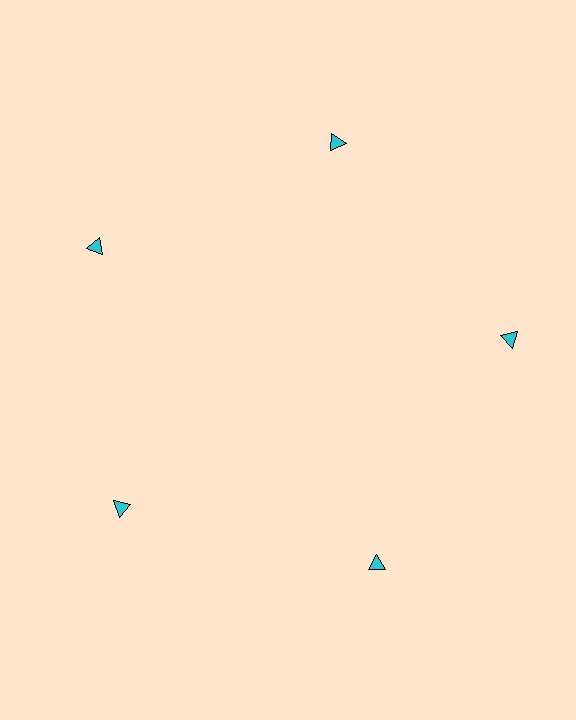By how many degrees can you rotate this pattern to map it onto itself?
The pattern maps onto itself every 72 degrees of rotation.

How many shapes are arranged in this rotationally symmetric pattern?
There are 5 shapes, arranged in 5 groups of 1.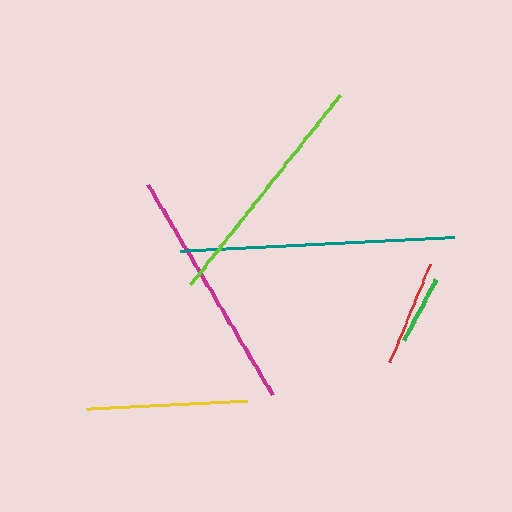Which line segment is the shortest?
The green line is the shortest at approximately 69 pixels.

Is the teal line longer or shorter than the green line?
The teal line is longer than the green line.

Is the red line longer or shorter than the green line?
The red line is longer than the green line.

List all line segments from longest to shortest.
From longest to shortest: teal, magenta, lime, yellow, red, green.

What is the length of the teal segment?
The teal segment is approximately 275 pixels long.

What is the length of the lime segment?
The lime segment is approximately 241 pixels long.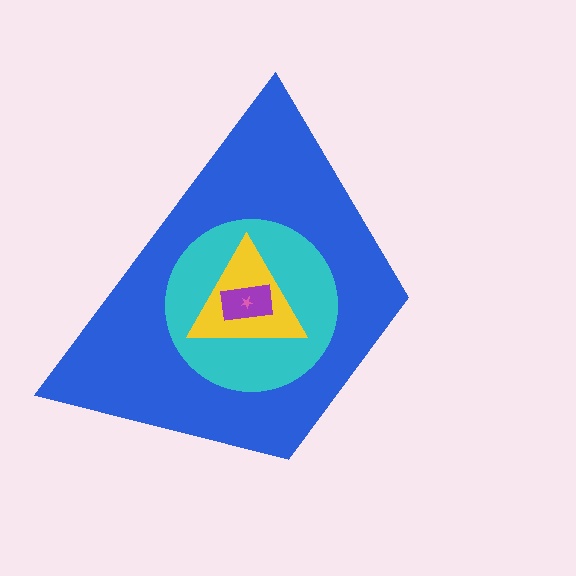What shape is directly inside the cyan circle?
The yellow triangle.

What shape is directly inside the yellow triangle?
The purple rectangle.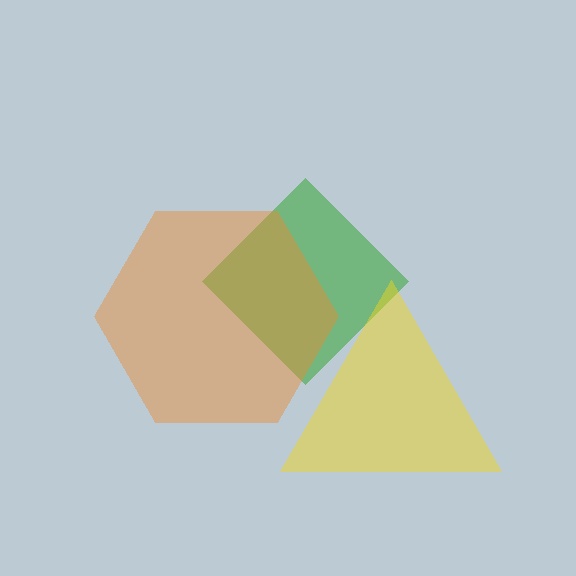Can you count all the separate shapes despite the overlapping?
Yes, there are 3 separate shapes.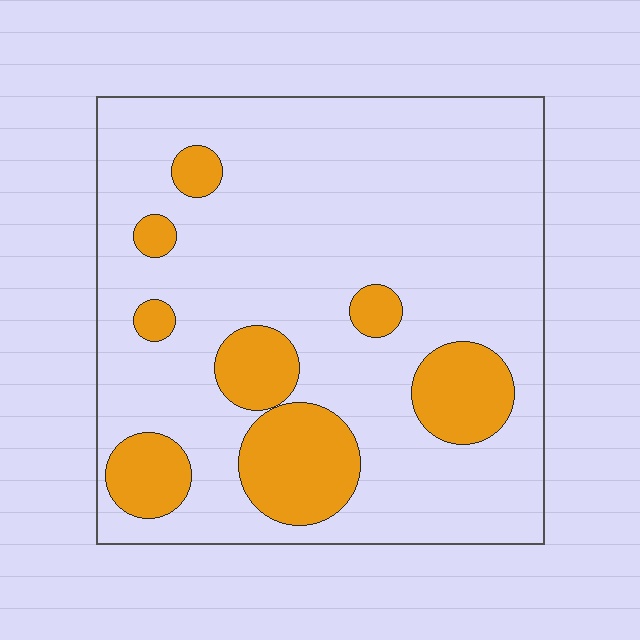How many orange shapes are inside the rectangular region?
8.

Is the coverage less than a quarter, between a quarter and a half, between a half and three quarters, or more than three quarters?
Less than a quarter.